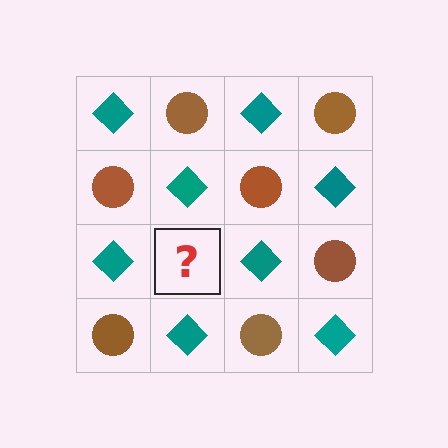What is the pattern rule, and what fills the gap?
The rule is that it alternates teal diamond and brown circle in a checkerboard pattern. The gap should be filled with a brown circle.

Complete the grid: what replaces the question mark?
The question mark should be replaced with a brown circle.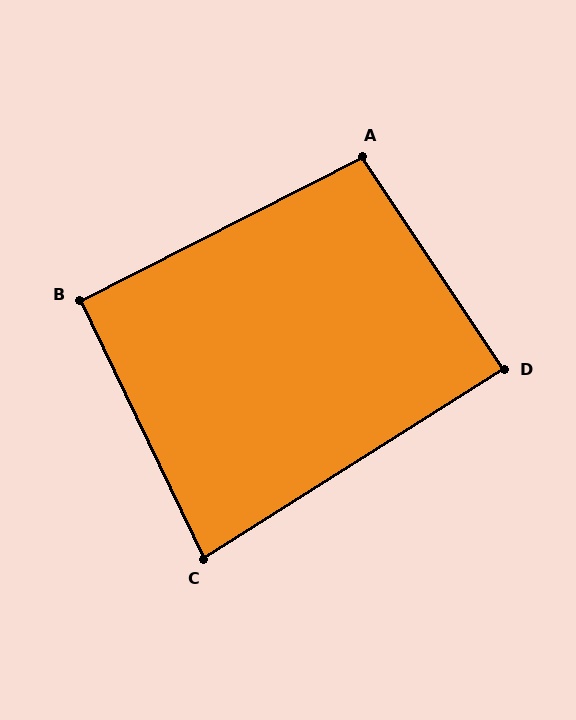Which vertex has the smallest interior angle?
C, at approximately 83 degrees.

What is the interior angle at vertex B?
Approximately 91 degrees (approximately right).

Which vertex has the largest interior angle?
A, at approximately 97 degrees.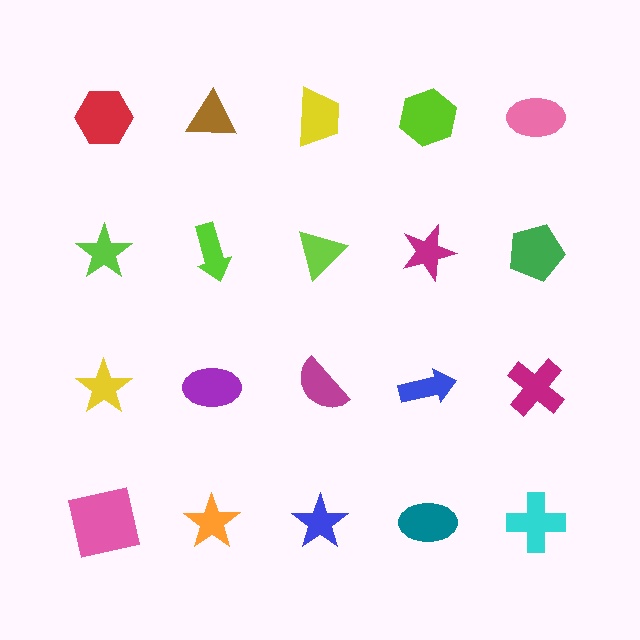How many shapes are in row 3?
5 shapes.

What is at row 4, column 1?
A pink square.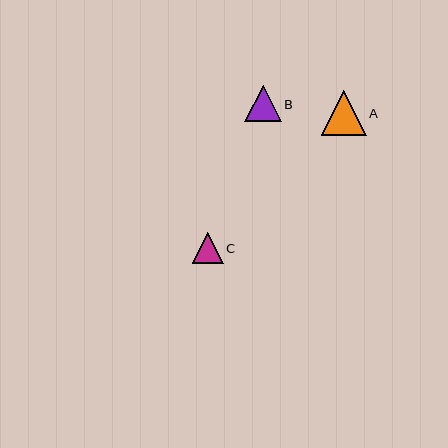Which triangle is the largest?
Triangle A is the largest with a size of approximately 45 pixels.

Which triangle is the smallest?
Triangle C is the smallest with a size of approximately 31 pixels.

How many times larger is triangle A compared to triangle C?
Triangle A is approximately 1.5 times the size of triangle C.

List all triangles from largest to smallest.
From largest to smallest: A, B, C.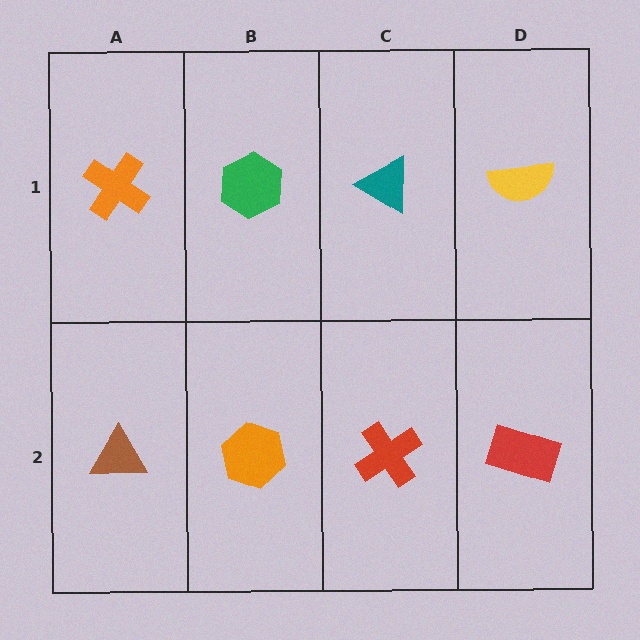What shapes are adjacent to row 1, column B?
An orange hexagon (row 2, column B), an orange cross (row 1, column A), a teal triangle (row 1, column C).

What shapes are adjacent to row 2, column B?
A green hexagon (row 1, column B), a brown triangle (row 2, column A), a red cross (row 2, column C).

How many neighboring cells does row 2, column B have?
3.